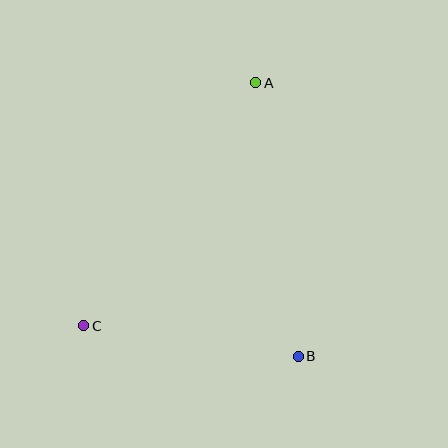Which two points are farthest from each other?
Points A and C are farthest from each other.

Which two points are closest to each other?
Points B and C are closest to each other.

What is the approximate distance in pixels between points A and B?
The distance between A and B is approximately 277 pixels.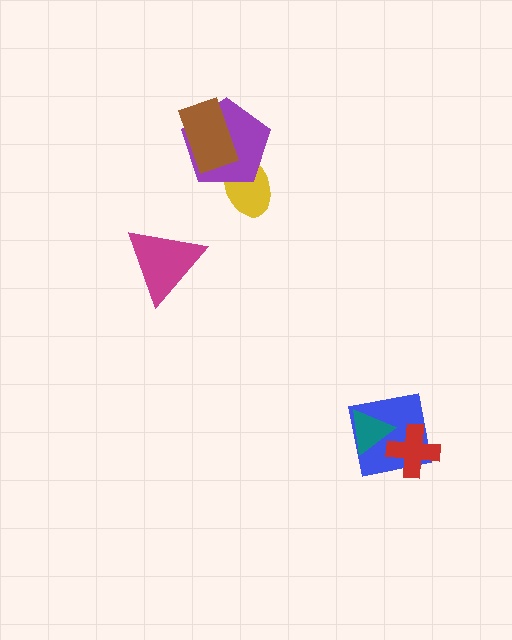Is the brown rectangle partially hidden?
No, no other shape covers it.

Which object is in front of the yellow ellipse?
The purple pentagon is in front of the yellow ellipse.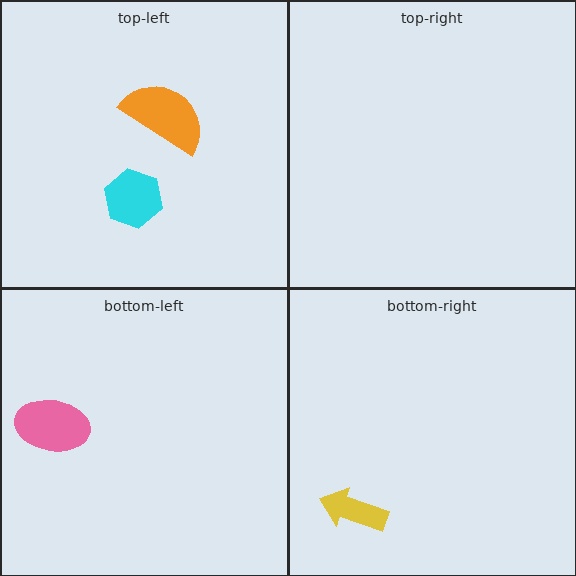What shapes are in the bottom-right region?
The yellow arrow.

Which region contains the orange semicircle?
The top-left region.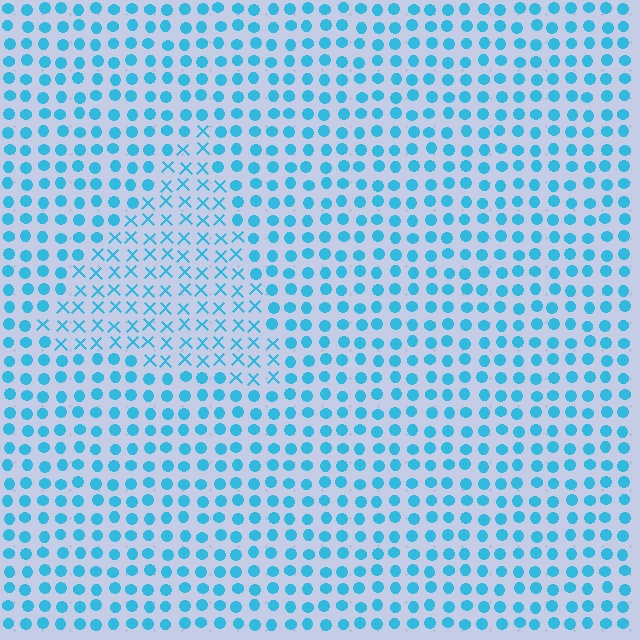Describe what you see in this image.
The image is filled with small cyan elements arranged in a uniform grid. A triangle-shaped region contains X marks, while the surrounding area contains circles. The boundary is defined purely by the change in element shape.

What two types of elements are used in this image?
The image uses X marks inside the triangle region and circles outside it.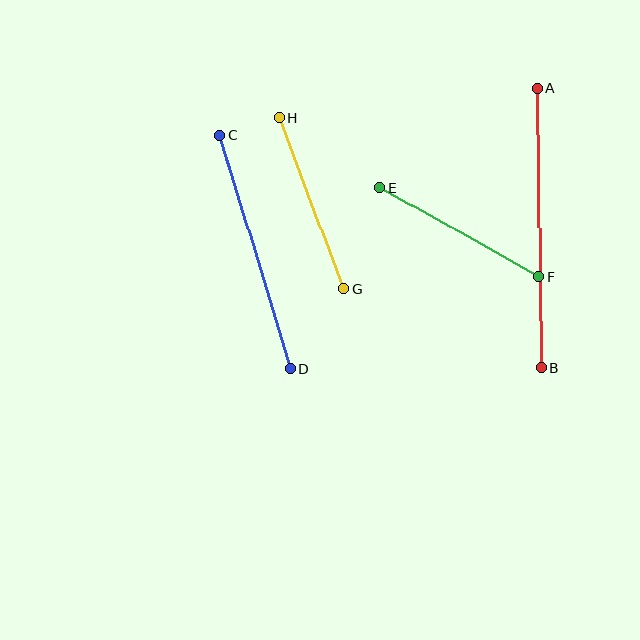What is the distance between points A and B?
The distance is approximately 280 pixels.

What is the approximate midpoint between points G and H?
The midpoint is at approximately (311, 203) pixels.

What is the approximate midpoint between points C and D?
The midpoint is at approximately (255, 252) pixels.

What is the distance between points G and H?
The distance is approximately 183 pixels.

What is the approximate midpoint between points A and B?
The midpoint is at approximately (539, 228) pixels.